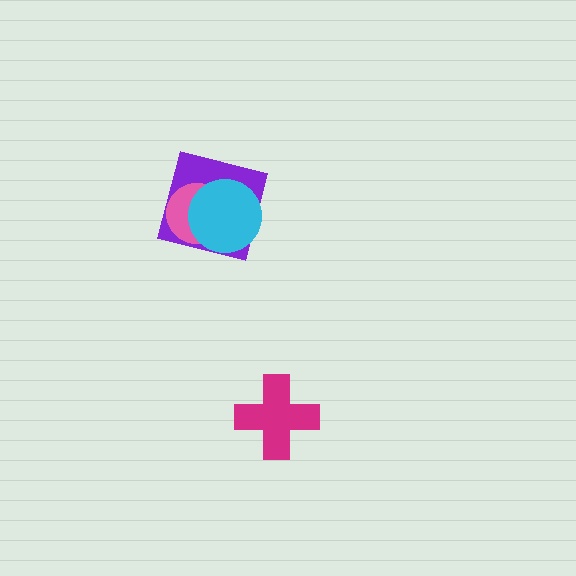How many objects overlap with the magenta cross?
0 objects overlap with the magenta cross.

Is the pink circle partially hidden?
Yes, it is partially covered by another shape.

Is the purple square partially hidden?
Yes, it is partially covered by another shape.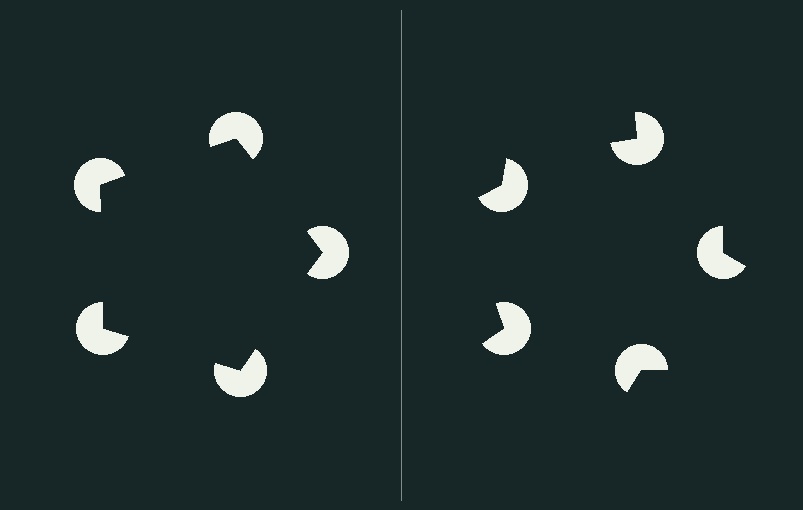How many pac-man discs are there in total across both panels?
10 — 5 on each side.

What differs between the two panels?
The pac-man discs are positioned identically on both sides; only the wedge orientations differ. On the left they align to a pentagon; on the right they are misaligned.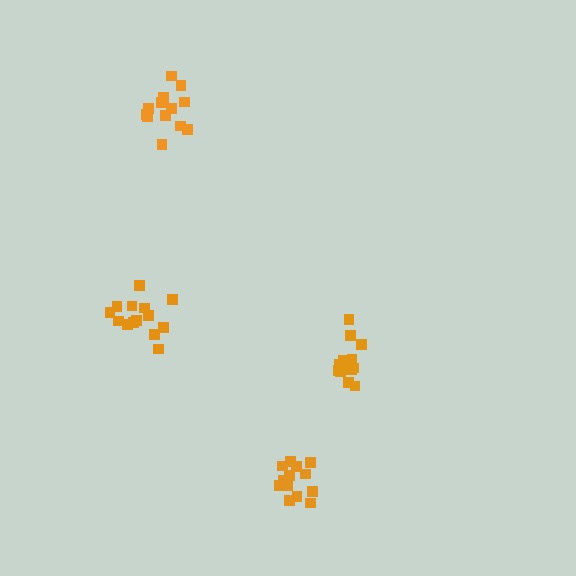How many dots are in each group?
Group 1: 13 dots, Group 2: 13 dots, Group 3: 13 dots, Group 4: 14 dots (53 total).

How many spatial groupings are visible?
There are 4 spatial groupings.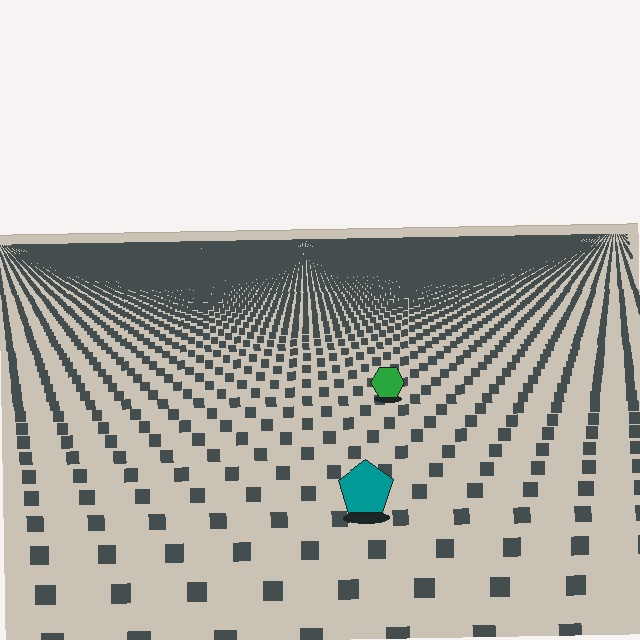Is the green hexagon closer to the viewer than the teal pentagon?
No. The teal pentagon is closer — you can tell from the texture gradient: the ground texture is coarser near it.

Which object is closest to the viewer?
The teal pentagon is closest. The texture marks near it are larger and more spread out.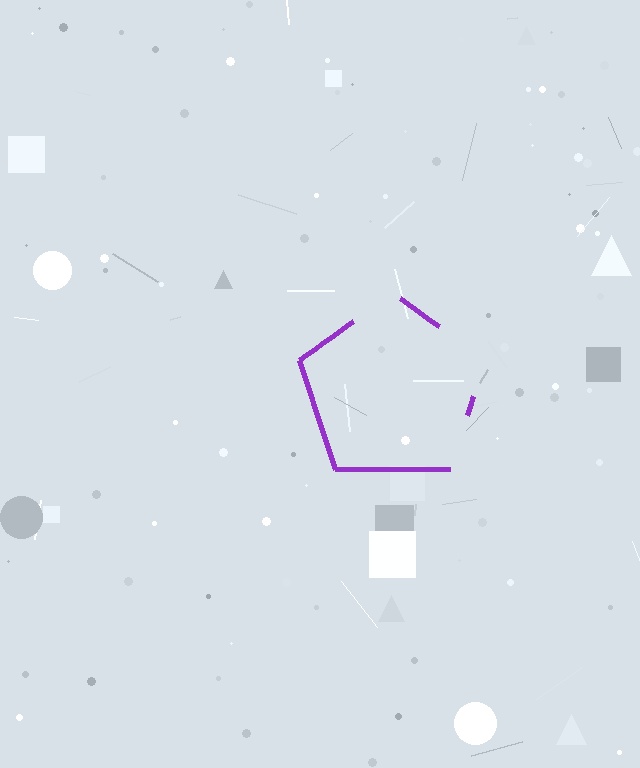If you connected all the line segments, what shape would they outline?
They would outline a pentagon.